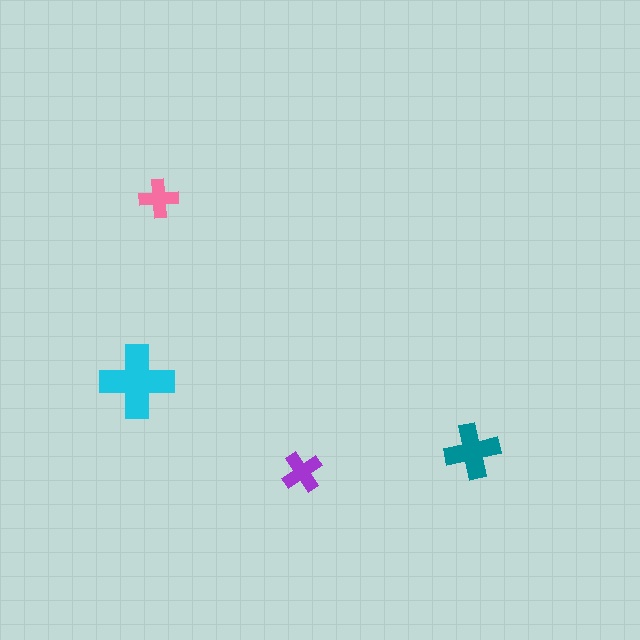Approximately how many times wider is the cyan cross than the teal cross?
About 1.5 times wider.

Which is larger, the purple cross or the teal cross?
The teal one.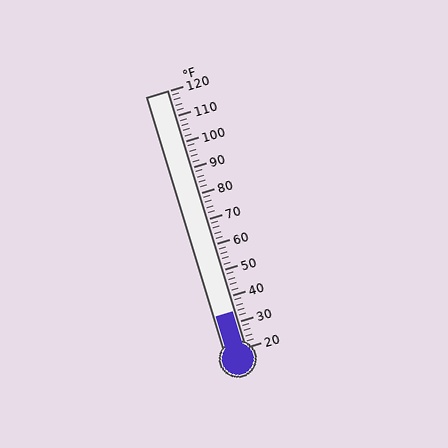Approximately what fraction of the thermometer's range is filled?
The thermometer is filled to approximately 15% of its range.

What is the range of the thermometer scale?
The thermometer scale ranges from 20°F to 120°F.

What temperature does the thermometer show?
The thermometer shows approximately 34°F.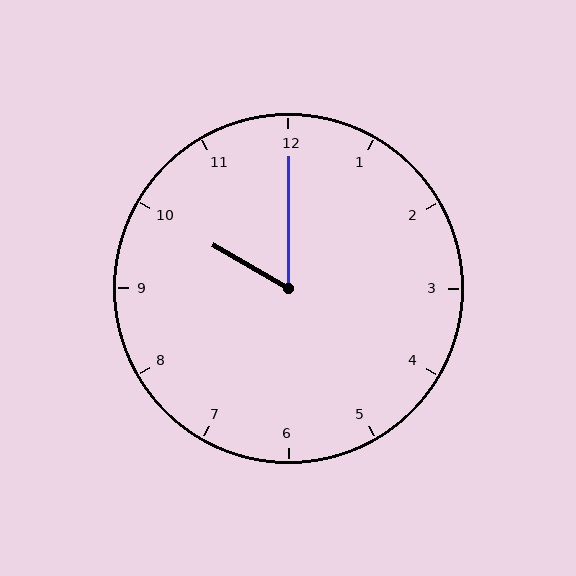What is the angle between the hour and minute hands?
Approximately 60 degrees.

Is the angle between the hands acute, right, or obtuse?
It is acute.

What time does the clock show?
10:00.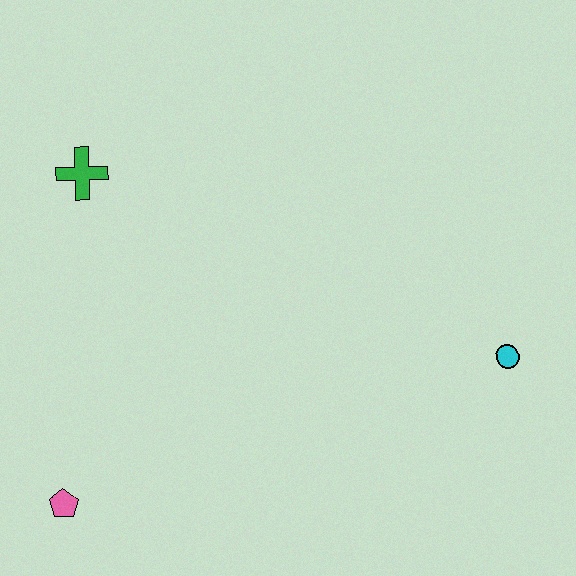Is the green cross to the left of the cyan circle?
Yes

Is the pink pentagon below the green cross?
Yes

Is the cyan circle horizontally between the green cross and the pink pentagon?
No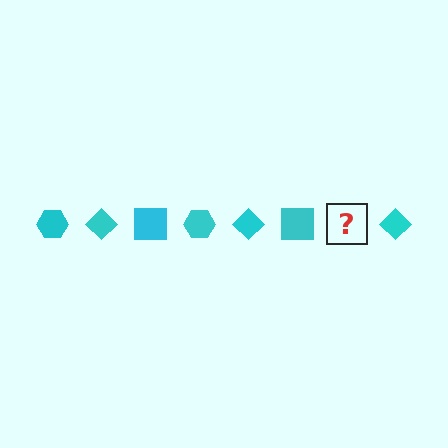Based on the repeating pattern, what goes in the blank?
The blank should be a cyan hexagon.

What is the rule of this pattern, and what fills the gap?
The rule is that the pattern cycles through hexagon, diamond, square shapes in cyan. The gap should be filled with a cyan hexagon.